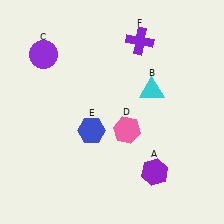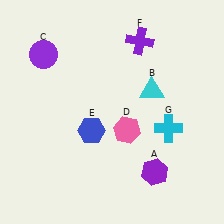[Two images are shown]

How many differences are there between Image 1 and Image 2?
There is 1 difference between the two images.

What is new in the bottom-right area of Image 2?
A cyan cross (G) was added in the bottom-right area of Image 2.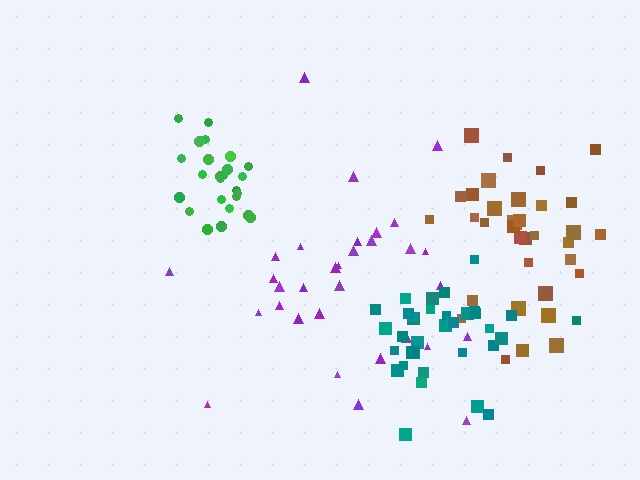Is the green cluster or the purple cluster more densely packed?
Green.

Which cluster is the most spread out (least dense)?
Purple.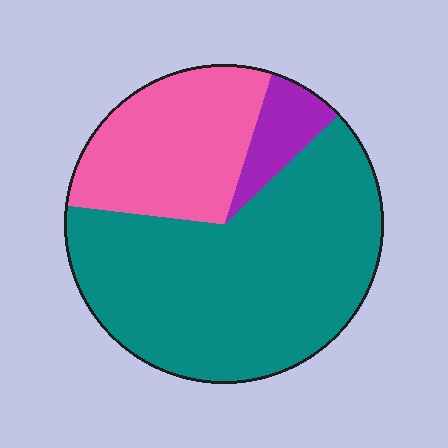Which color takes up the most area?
Teal, at roughly 65%.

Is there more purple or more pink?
Pink.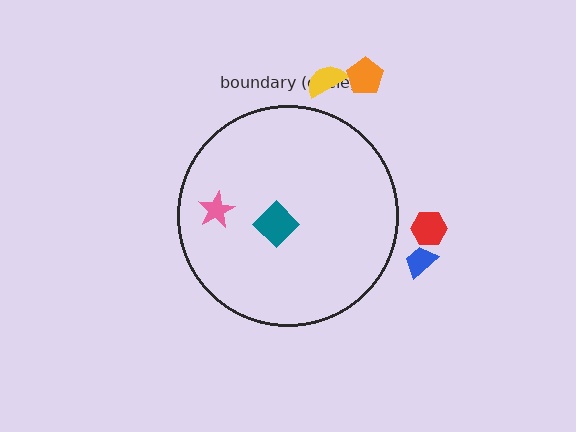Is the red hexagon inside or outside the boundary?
Outside.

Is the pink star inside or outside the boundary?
Inside.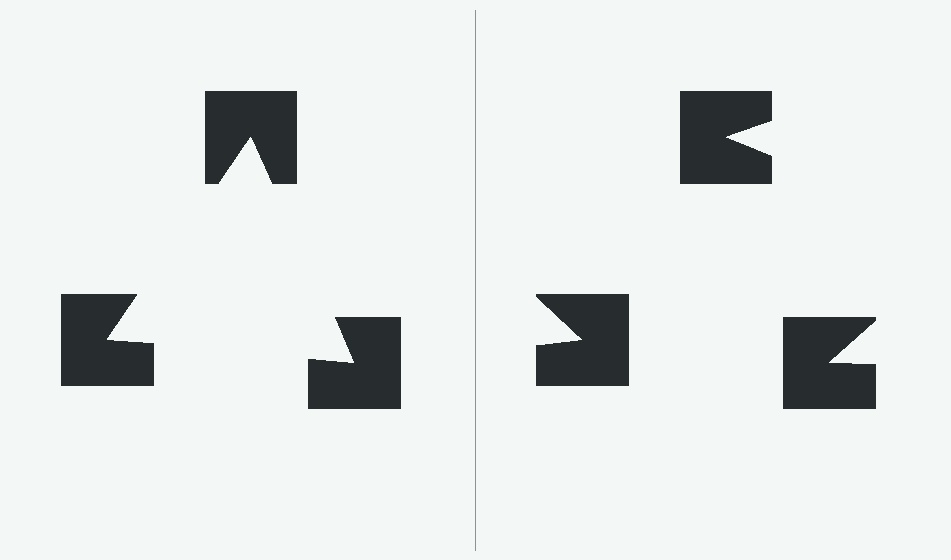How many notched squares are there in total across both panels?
6 — 3 on each side.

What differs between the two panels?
The notched squares are positioned identically on both sides; only the wedge orientations differ. On the left they align to a triangle; on the right they are misaligned.